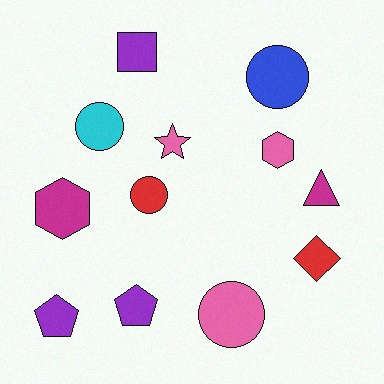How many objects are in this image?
There are 12 objects.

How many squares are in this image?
There is 1 square.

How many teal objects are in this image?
There are no teal objects.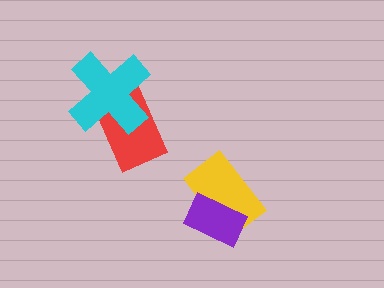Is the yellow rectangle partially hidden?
Yes, it is partially covered by another shape.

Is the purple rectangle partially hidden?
No, no other shape covers it.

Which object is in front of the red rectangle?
The cyan cross is in front of the red rectangle.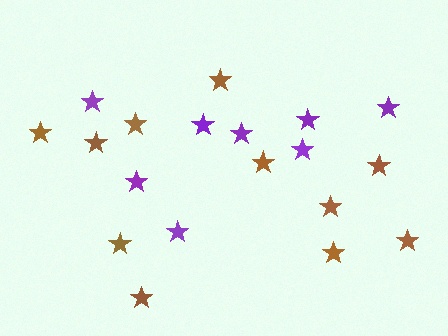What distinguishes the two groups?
There are 2 groups: one group of purple stars (8) and one group of brown stars (11).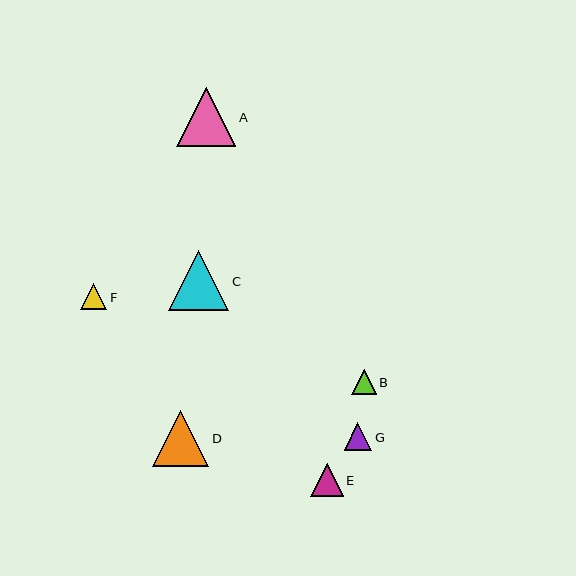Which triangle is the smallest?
Triangle B is the smallest with a size of approximately 24 pixels.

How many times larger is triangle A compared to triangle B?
Triangle A is approximately 2.4 times the size of triangle B.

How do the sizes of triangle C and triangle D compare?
Triangle C and triangle D are approximately the same size.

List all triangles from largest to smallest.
From largest to smallest: C, A, D, E, G, F, B.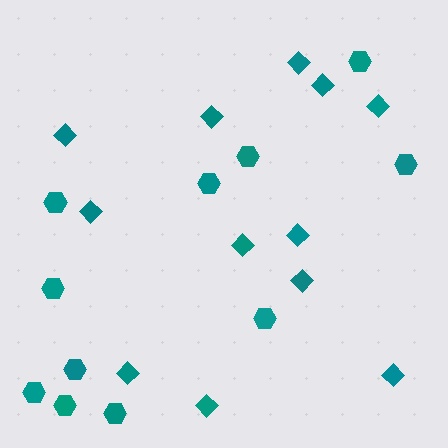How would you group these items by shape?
There are 2 groups: one group of diamonds (12) and one group of hexagons (11).